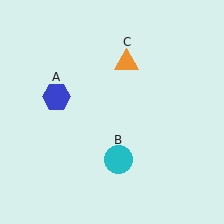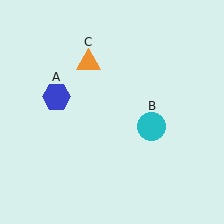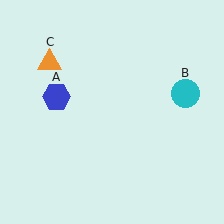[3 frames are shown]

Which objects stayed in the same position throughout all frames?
Blue hexagon (object A) remained stationary.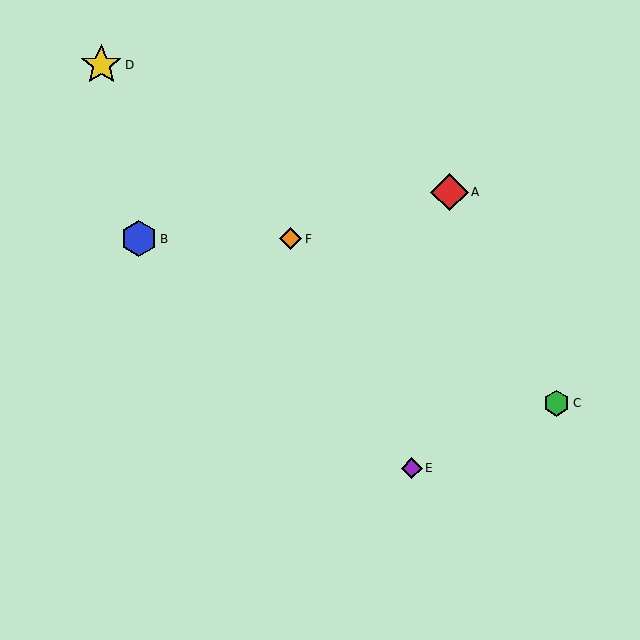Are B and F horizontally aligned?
Yes, both are at y≈239.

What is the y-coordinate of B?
Object B is at y≈239.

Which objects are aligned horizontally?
Objects B, F are aligned horizontally.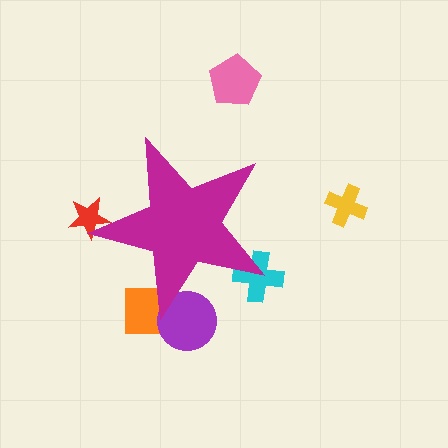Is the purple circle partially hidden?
Yes, the purple circle is partially hidden behind the magenta star.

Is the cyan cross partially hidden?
Yes, the cyan cross is partially hidden behind the magenta star.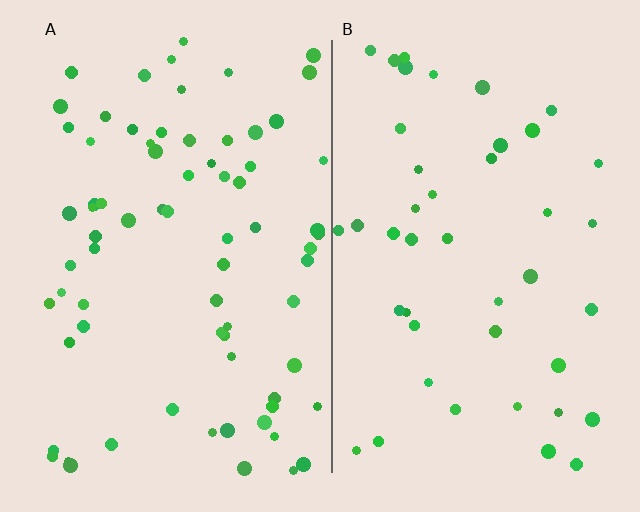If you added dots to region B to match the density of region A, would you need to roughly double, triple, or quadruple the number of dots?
Approximately double.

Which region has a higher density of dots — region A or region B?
A (the left).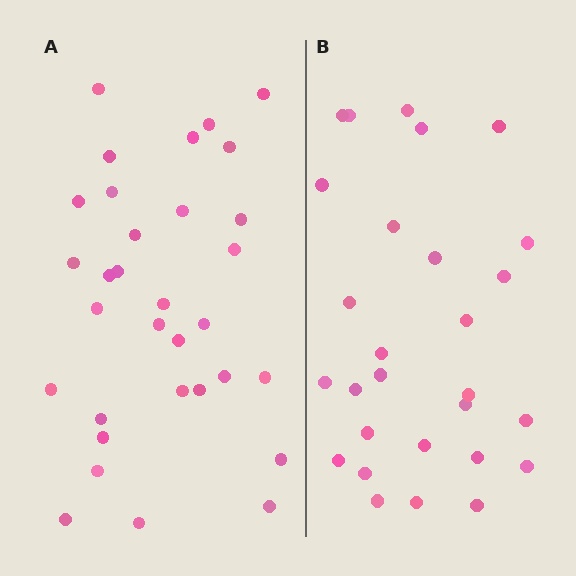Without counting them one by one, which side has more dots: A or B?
Region A (the left region) has more dots.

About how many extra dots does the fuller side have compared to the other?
Region A has about 4 more dots than region B.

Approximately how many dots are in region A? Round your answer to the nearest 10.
About 30 dots. (The exact count is 32, which rounds to 30.)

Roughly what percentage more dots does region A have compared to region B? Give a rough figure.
About 15% more.